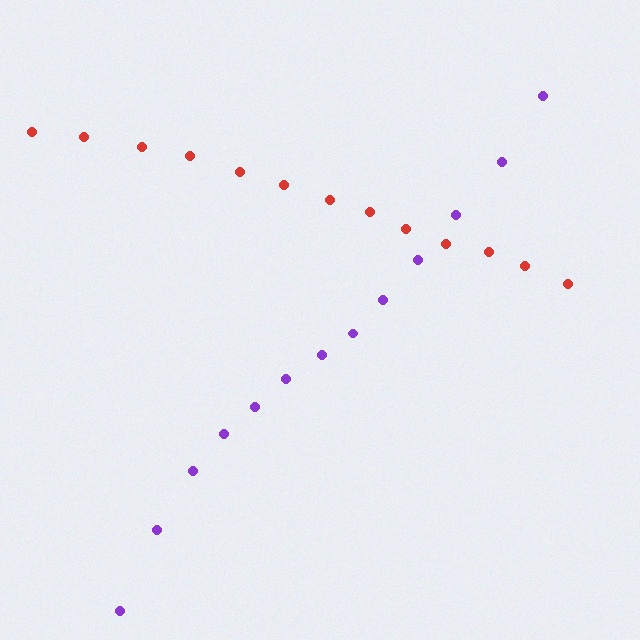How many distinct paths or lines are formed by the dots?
There are 2 distinct paths.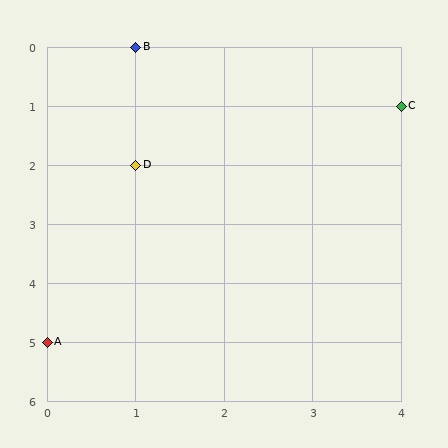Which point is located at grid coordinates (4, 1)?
Point C is at (4, 1).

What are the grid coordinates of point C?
Point C is at grid coordinates (4, 1).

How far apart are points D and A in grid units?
Points D and A are 1 column and 3 rows apart (about 3.2 grid units diagonally).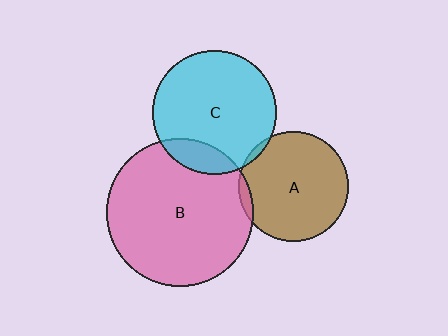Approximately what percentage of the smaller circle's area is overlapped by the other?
Approximately 5%.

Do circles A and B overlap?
Yes.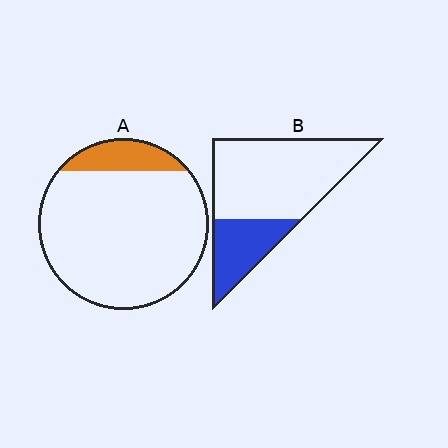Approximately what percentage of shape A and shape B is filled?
A is approximately 15% and B is approximately 30%.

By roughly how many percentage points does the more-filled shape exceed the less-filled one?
By roughly 15 percentage points (B over A).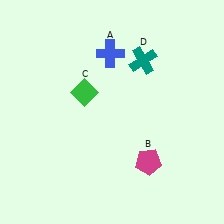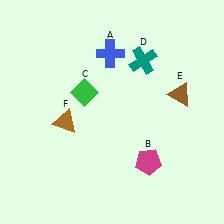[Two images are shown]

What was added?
A brown triangle (E), a brown triangle (F) were added in Image 2.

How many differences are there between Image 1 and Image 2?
There are 2 differences between the two images.